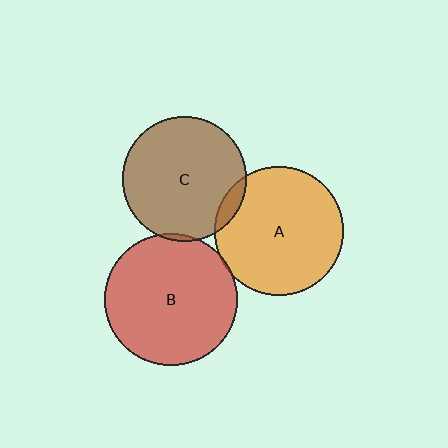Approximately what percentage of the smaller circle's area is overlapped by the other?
Approximately 5%.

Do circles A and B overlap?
Yes.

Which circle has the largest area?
Circle B (red).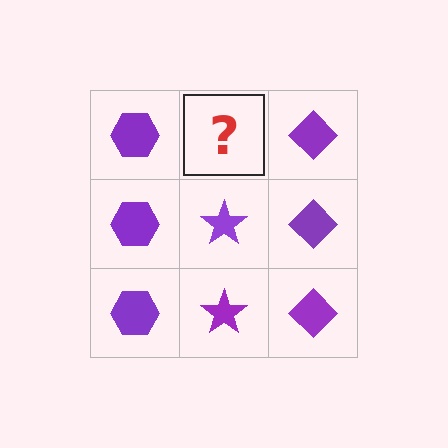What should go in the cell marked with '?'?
The missing cell should contain a purple star.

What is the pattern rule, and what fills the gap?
The rule is that each column has a consistent shape. The gap should be filled with a purple star.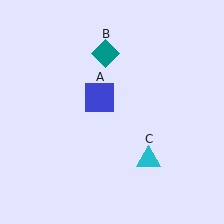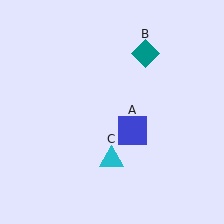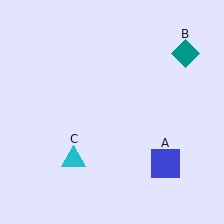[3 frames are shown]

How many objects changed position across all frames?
3 objects changed position: blue square (object A), teal diamond (object B), cyan triangle (object C).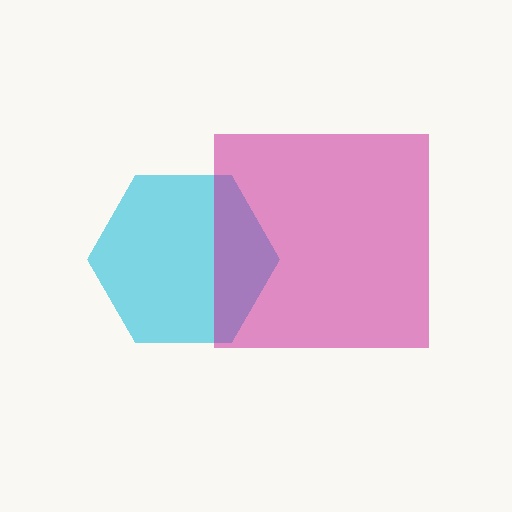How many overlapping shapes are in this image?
There are 2 overlapping shapes in the image.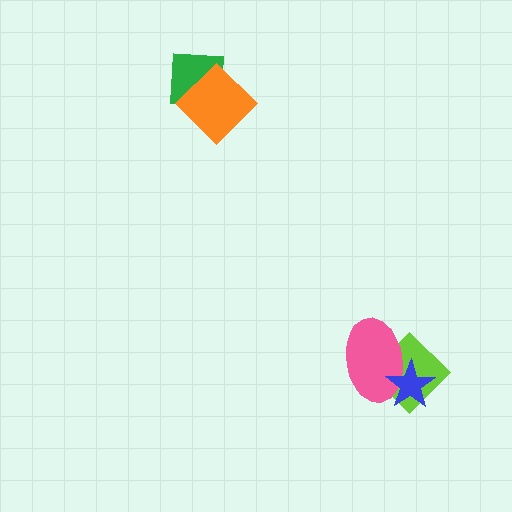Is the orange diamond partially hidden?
No, no other shape covers it.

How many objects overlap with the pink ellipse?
2 objects overlap with the pink ellipse.